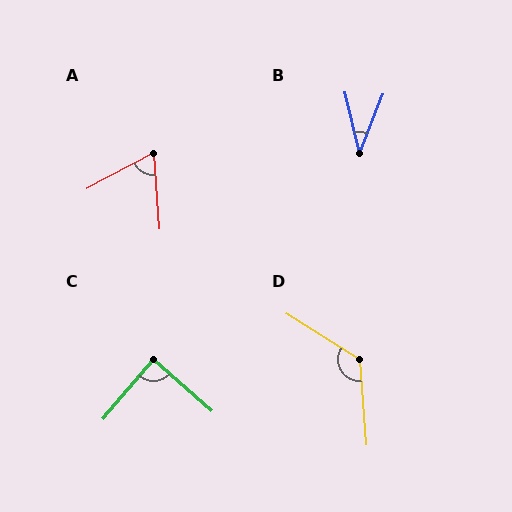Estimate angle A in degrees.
Approximately 66 degrees.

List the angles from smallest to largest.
B (35°), A (66°), C (89°), D (127°).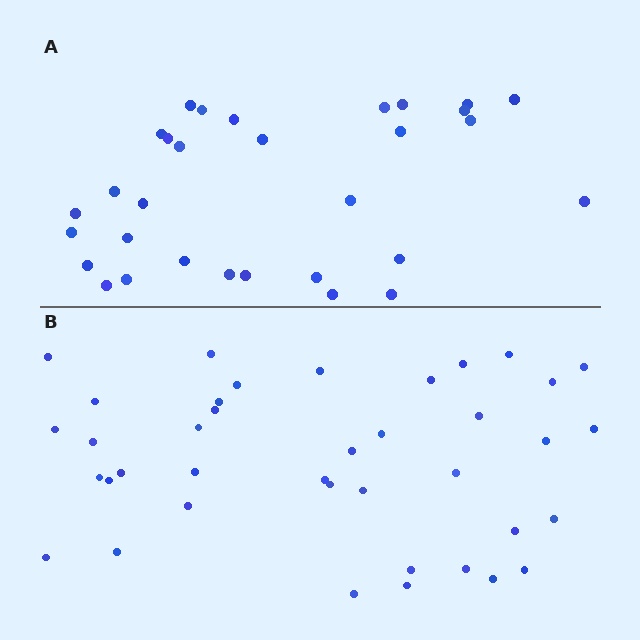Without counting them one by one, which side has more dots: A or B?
Region B (the bottom region) has more dots.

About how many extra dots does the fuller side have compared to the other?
Region B has roughly 8 or so more dots than region A.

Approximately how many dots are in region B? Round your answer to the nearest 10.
About 40 dots. (The exact count is 39, which rounds to 40.)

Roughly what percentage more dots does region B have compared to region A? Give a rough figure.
About 25% more.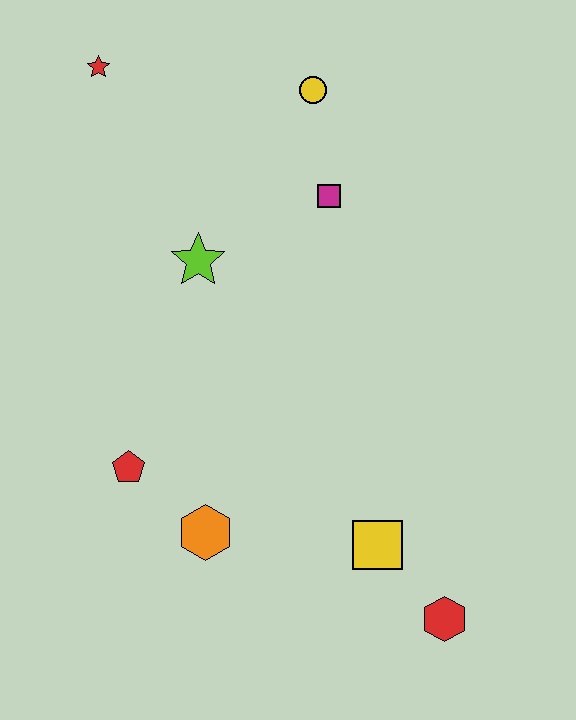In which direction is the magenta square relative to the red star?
The magenta square is to the right of the red star.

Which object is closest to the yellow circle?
The magenta square is closest to the yellow circle.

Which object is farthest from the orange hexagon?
The red star is farthest from the orange hexagon.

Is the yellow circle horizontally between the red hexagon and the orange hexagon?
Yes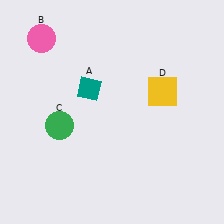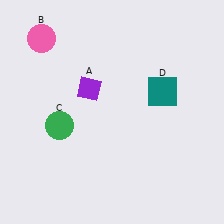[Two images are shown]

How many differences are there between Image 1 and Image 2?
There are 2 differences between the two images.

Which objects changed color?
A changed from teal to purple. D changed from yellow to teal.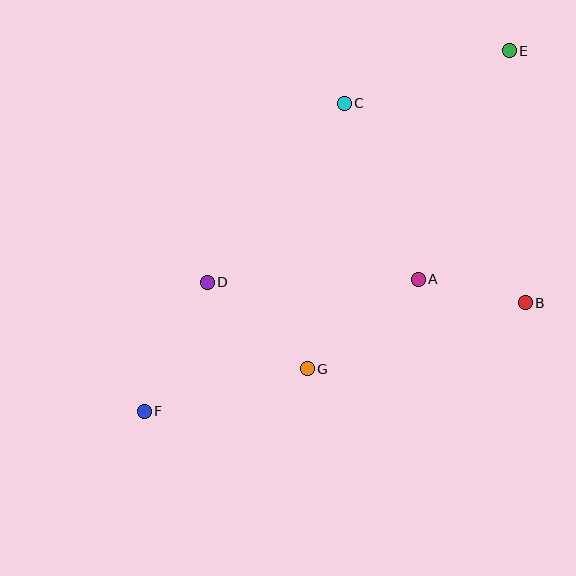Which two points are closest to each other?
Points A and B are closest to each other.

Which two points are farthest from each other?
Points E and F are farthest from each other.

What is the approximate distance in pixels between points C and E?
The distance between C and E is approximately 174 pixels.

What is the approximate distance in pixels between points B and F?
The distance between B and F is approximately 396 pixels.